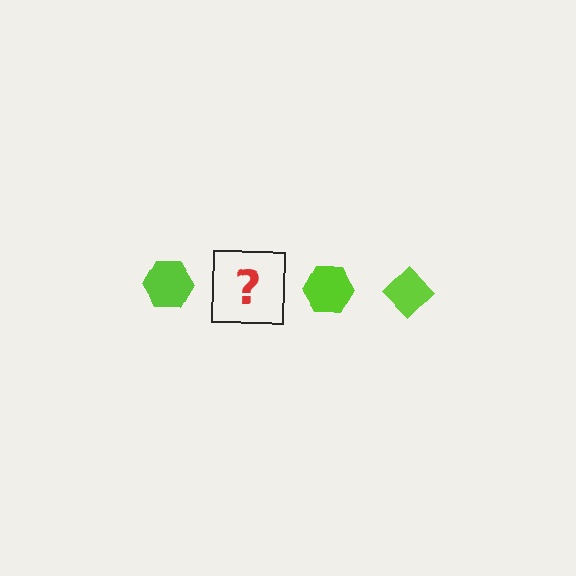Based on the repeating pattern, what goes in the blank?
The blank should be a lime diamond.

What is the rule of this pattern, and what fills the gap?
The rule is that the pattern cycles through hexagon, diamond shapes in lime. The gap should be filled with a lime diamond.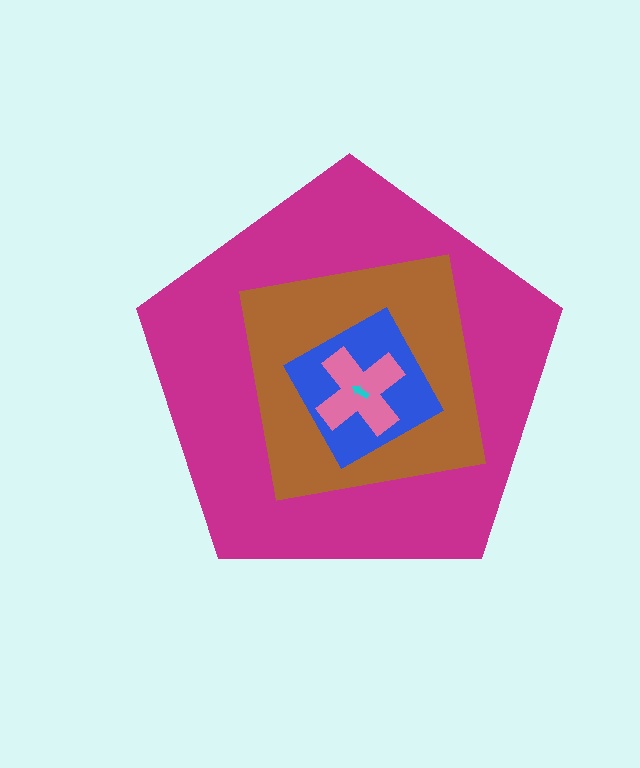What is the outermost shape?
The magenta pentagon.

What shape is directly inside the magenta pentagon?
The brown square.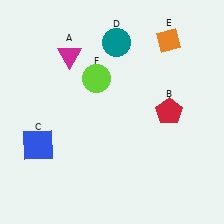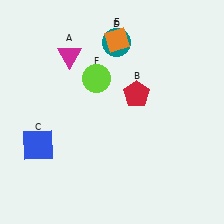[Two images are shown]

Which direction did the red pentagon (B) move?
The red pentagon (B) moved left.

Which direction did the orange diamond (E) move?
The orange diamond (E) moved left.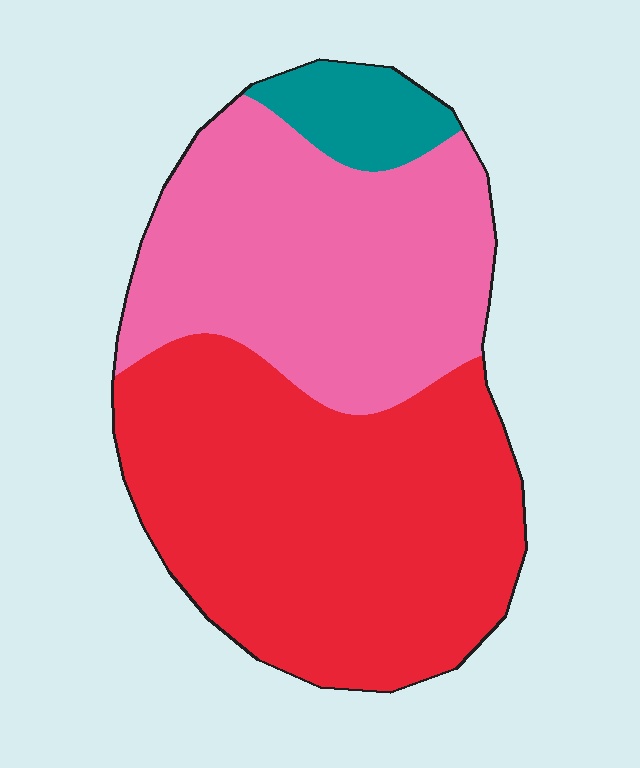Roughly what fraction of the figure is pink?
Pink takes up between a quarter and a half of the figure.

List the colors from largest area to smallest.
From largest to smallest: red, pink, teal.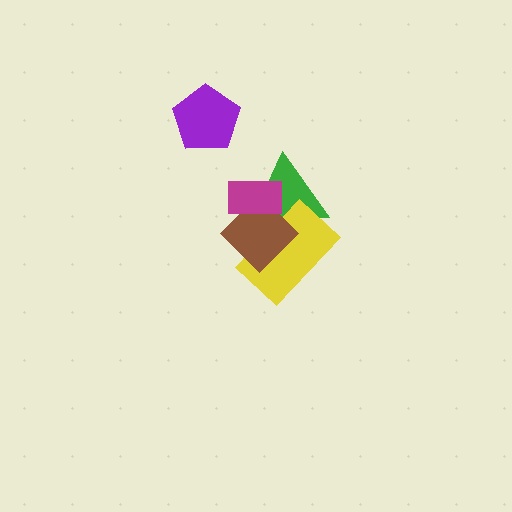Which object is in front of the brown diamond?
The magenta rectangle is in front of the brown diamond.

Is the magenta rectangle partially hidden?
No, no other shape covers it.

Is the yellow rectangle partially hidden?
Yes, it is partially covered by another shape.